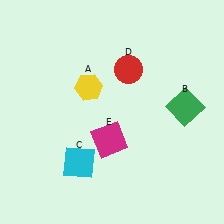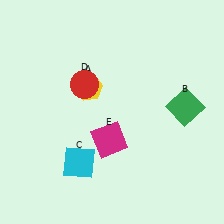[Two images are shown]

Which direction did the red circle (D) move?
The red circle (D) moved left.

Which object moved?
The red circle (D) moved left.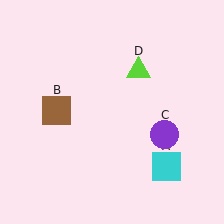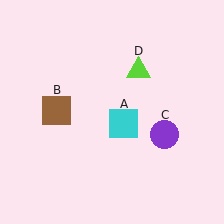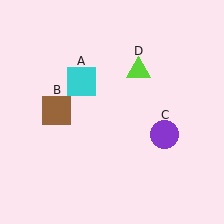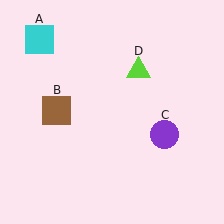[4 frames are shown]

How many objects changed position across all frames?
1 object changed position: cyan square (object A).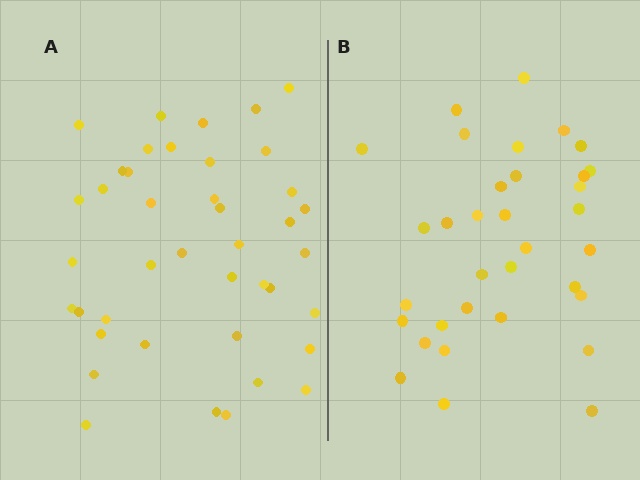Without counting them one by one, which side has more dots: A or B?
Region A (the left region) has more dots.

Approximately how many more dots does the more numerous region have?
Region A has roughly 8 or so more dots than region B.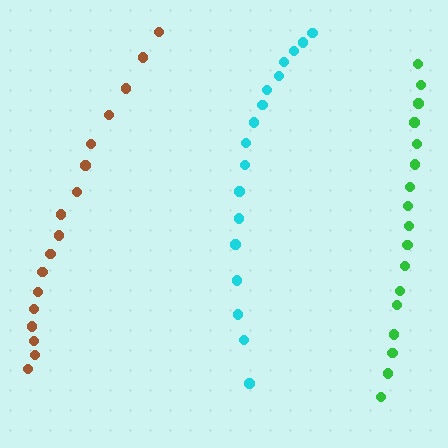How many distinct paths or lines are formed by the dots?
There are 3 distinct paths.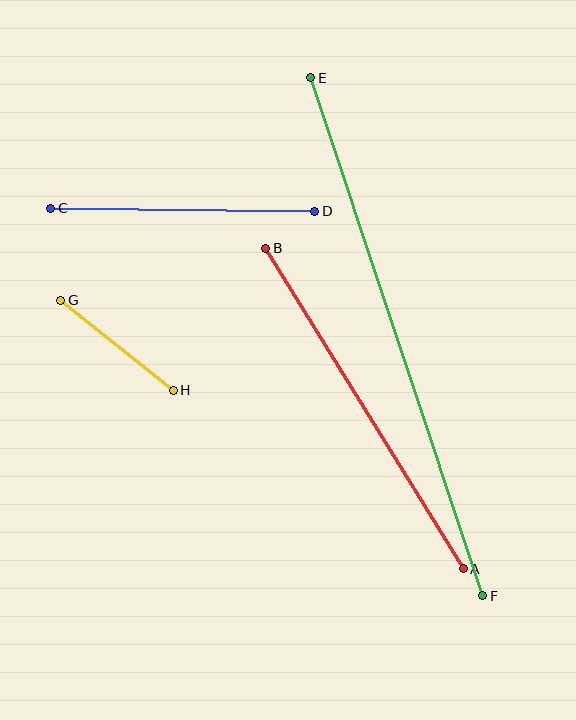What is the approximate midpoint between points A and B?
The midpoint is at approximately (365, 409) pixels.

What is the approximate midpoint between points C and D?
The midpoint is at approximately (183, 210) pixels.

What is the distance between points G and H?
The distance is approximately 144 pixels.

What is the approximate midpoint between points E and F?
The midpoint is at approximately (397, 337) pixels.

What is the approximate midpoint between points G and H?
The midpoint is at approximately (117, 345) pixels.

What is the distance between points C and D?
The distance is approximately 264 pixels.